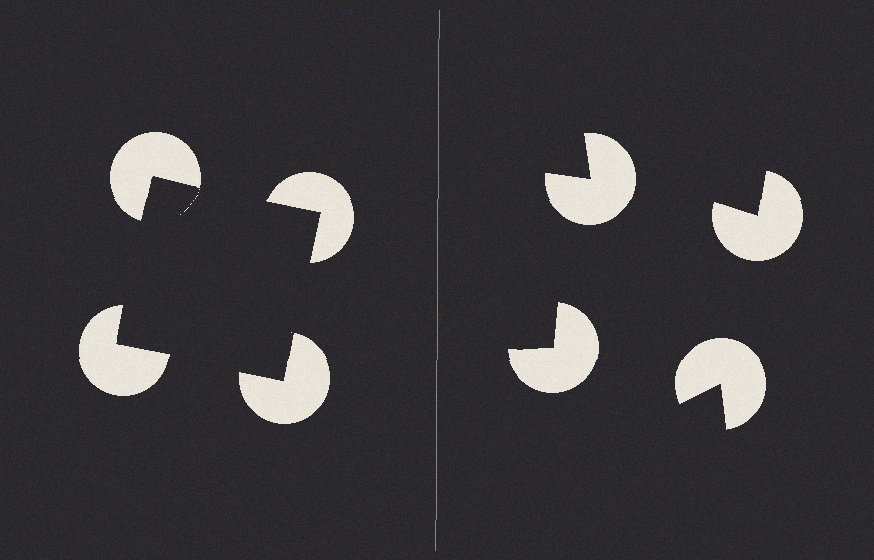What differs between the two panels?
The pac-man discs are positioned identically on both sides; only the wedge orientations differ. On the left they align to a square; on the right they are misaligned.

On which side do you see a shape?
An illusory square appears on the left side. On the right side the wedge cuts are rotated, so no coherent shape forms.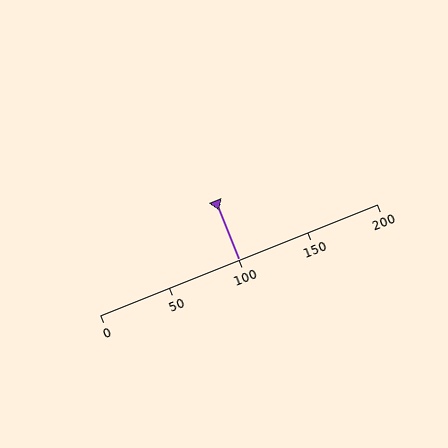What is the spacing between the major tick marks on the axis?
The major ticks are spaced 50 apart.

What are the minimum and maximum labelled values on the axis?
The axis runs from 0 to 200.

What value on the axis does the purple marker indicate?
The marker indicates approximately 100.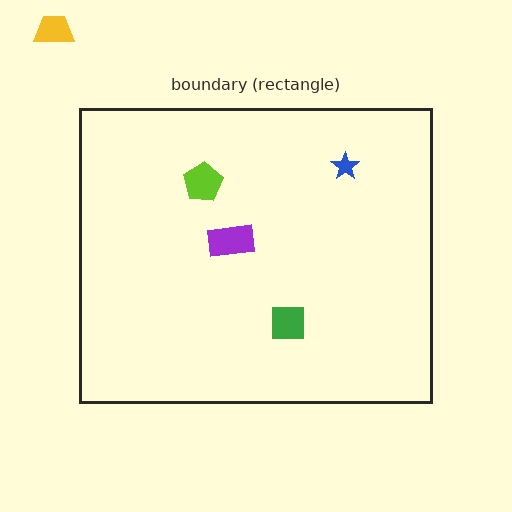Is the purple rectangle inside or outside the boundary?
Inside.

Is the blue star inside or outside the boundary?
Inside.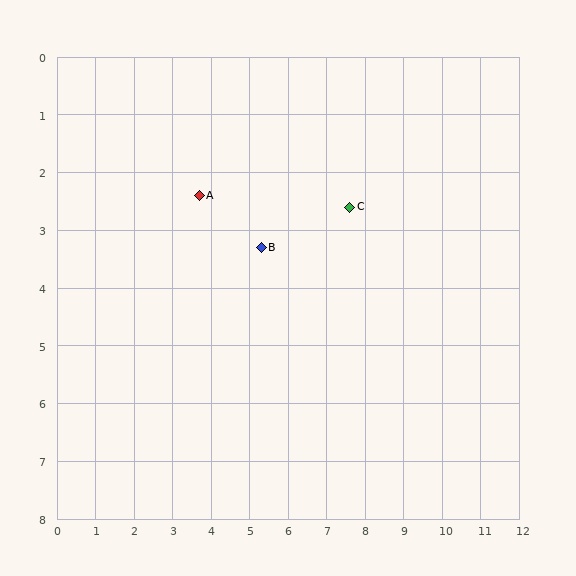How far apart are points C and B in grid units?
Points C and B are about 2.4 grid units apart.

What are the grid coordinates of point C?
Point C is at approximately (7.6, 2.6).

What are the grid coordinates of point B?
Point B is at approximately (5.3, 3.3).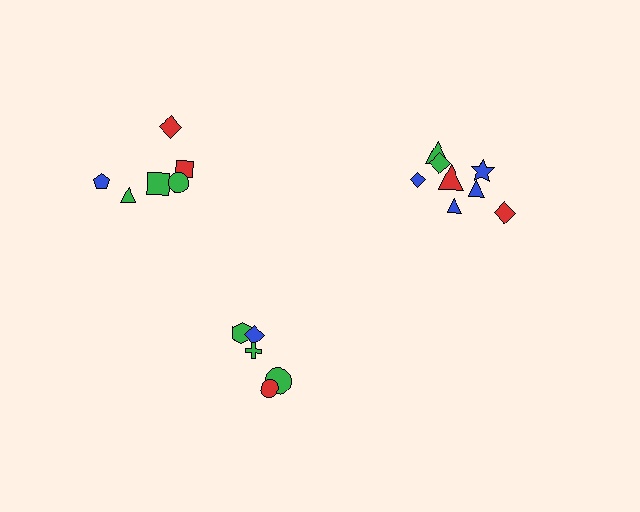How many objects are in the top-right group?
There are 8 objects.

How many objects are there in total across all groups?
There are 19 objects.